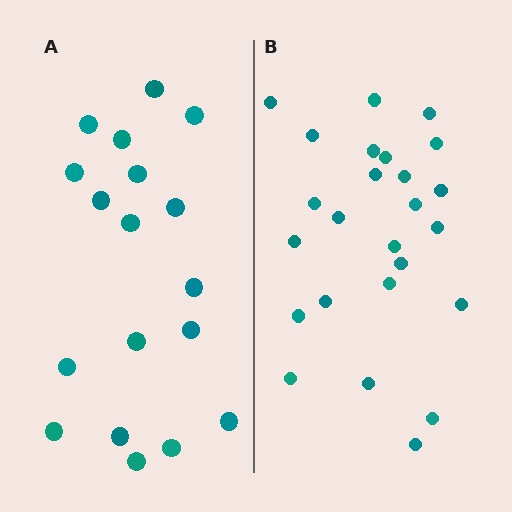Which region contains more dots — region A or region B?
Region B (the right region) has more dots.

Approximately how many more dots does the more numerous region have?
Region B has roughly 8 or so more dots than region A.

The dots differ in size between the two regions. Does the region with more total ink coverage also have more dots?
No. Region A has more total ink coverage because its dots are larger, but region B actually contains more individual dots. Total area can be misleading — the number of items is what matters here.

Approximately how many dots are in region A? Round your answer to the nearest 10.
About 20 dots. (The exact count is 18, which rounds to 20.)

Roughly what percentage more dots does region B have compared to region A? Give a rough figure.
About 40% more.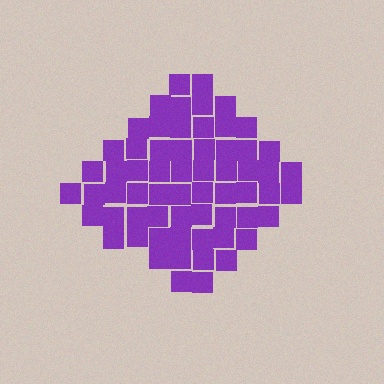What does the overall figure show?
The overall figure shows a diamond.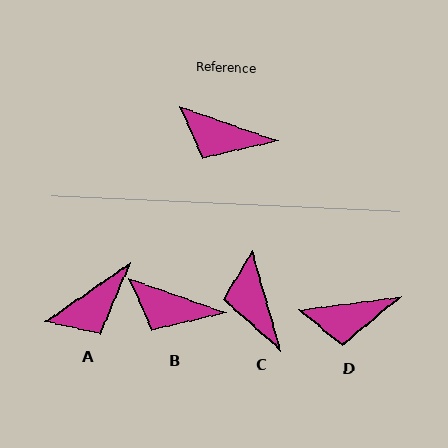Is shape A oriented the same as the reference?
No, it is off by about 54 degrees.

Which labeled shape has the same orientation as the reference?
B.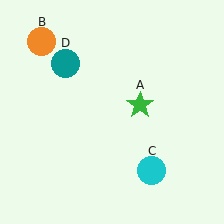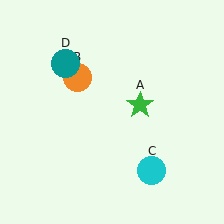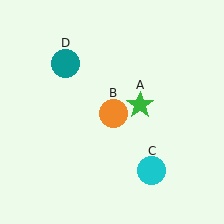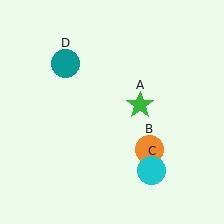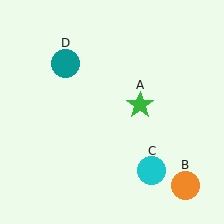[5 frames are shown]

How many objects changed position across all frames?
1 object changed position: orange circle (object B).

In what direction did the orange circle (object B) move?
The orange circle (object B) moved down and to the right.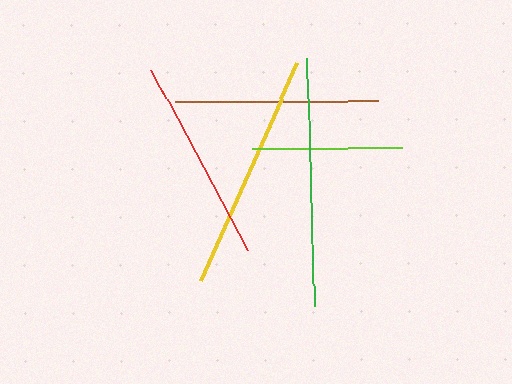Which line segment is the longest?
The green line is the longest at approximately 248 pixels.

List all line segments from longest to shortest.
From longest to shortest: green, yellow, red, brown, lime.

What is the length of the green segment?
The green segment is approximately 248 pixels long.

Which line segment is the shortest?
The lime line is the shortest at approximately 151 pixels.